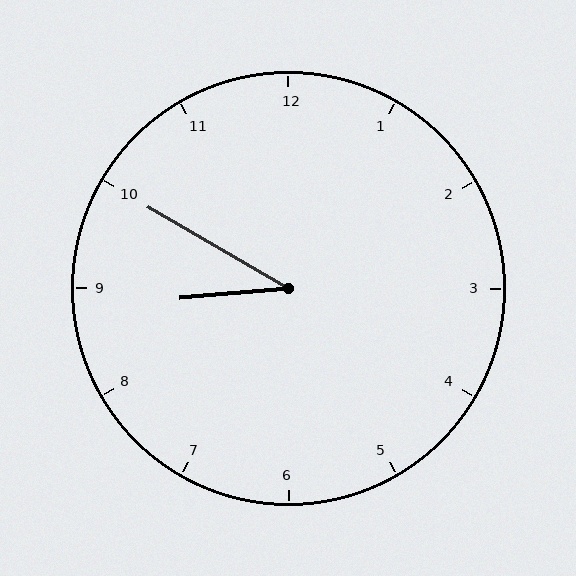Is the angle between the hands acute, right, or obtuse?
It is acute.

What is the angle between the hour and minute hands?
Approximately 35 degrees.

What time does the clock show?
8:50.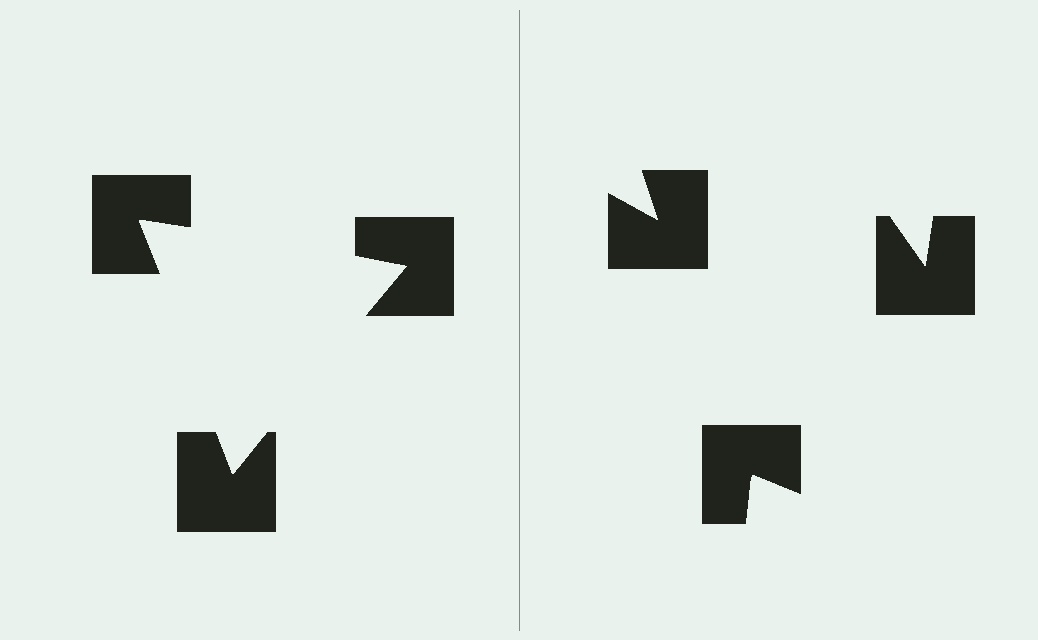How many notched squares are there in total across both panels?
6 — 3 on each side.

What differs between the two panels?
The notched squares are positioned identically on both sides; only the wedge orientations differ. On the left they align to a triangle; on the right they are misaligned.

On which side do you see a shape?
An illusory triangle appears on the left side. On the right side the wedge cuts are rotated, so no coherent shape forms.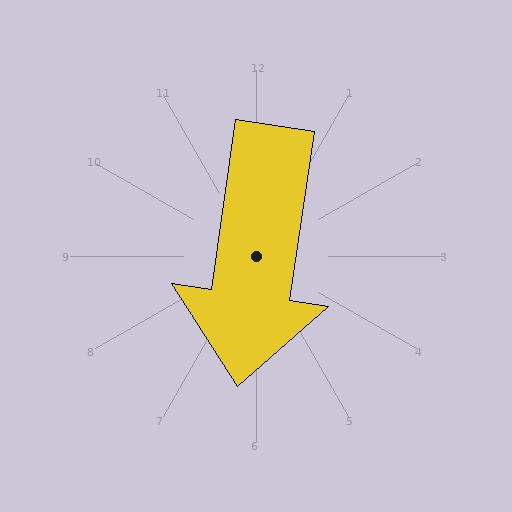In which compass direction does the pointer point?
South.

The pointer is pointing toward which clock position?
Roughly 6 o'clock.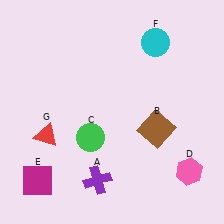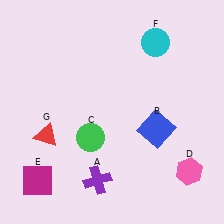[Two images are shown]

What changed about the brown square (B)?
In Image 1, B is brown. In Image 2, it changed to blue.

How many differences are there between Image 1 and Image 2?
There is 1 difference between the two images.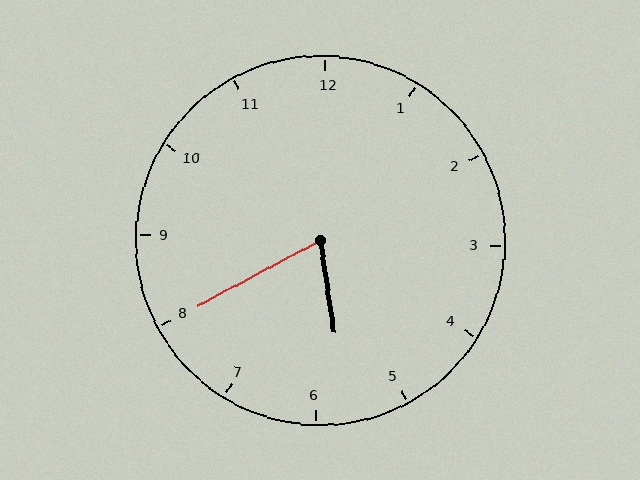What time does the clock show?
5:40.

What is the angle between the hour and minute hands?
Approximately 70 degrees.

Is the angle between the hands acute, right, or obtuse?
It is acute.